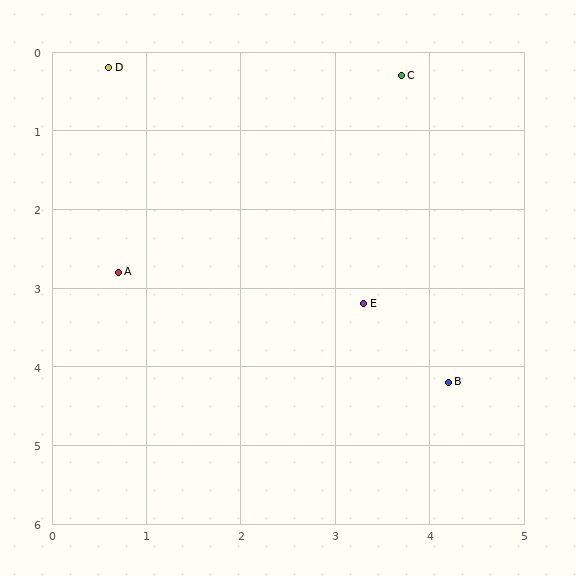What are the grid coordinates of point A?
Point A is at approximately (0.7, 2.8).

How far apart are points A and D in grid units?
Points A and D are about 2.6 grid units apart.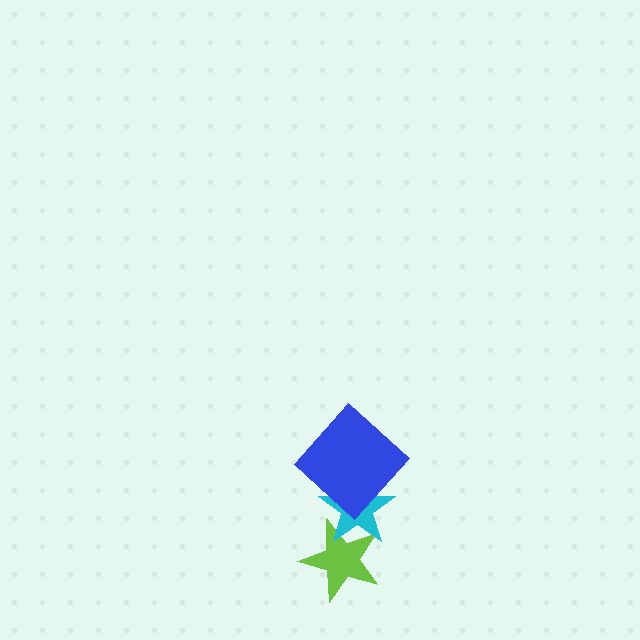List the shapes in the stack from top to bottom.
From top to bottom: the blue diamond, the cyan star, the lime star.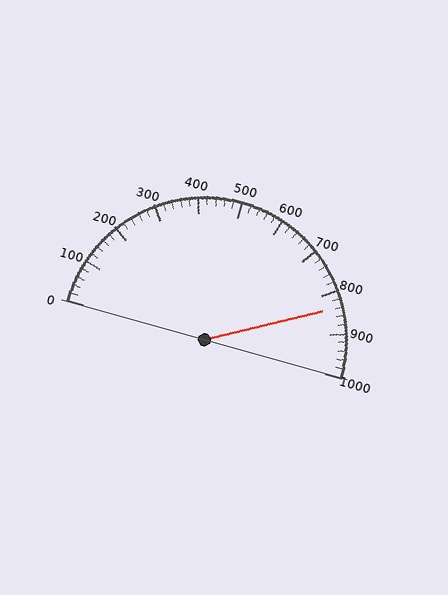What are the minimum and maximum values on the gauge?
The gauge ranges from 0 to 1000.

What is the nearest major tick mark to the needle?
The nearest major tick mark is 800.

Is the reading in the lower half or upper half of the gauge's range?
The reading is in the upper half of the range (0 to 1000).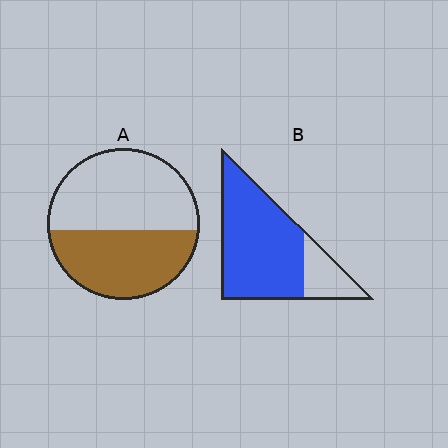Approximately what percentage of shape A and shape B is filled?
A is approximately 45% and B is approximately 80%.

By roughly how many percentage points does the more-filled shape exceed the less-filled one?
By roughly 35 percentage points (B over A).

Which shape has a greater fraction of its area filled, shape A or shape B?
Shape B.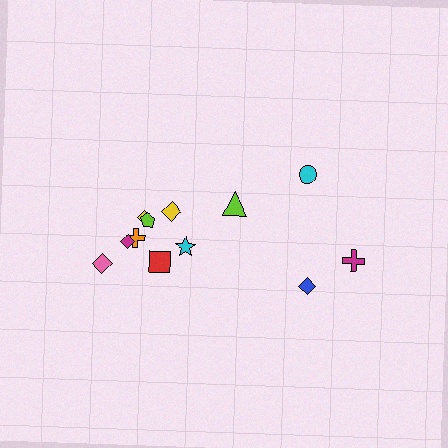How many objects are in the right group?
There are 4 objects.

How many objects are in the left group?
There are 8 objects.